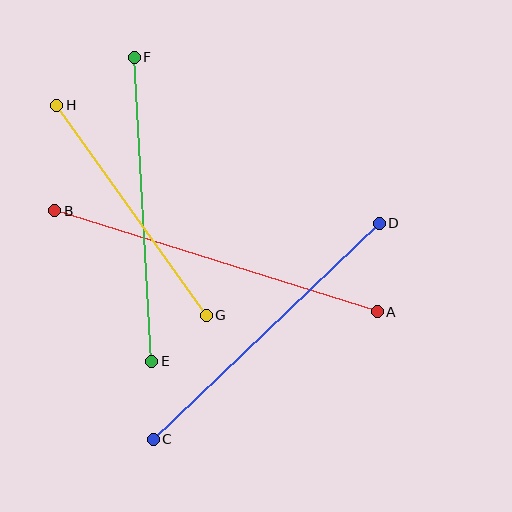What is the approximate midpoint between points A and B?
The midpoint is at approximately (216, 261) pixels.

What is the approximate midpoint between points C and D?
The midpoint is at approximately (266, 331) pixels.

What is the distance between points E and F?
The distance is approximately 305 pixels.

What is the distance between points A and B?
The distance is approximately 338 pixels.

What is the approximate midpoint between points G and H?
The midpoint is at approximately (131, 210) pixels.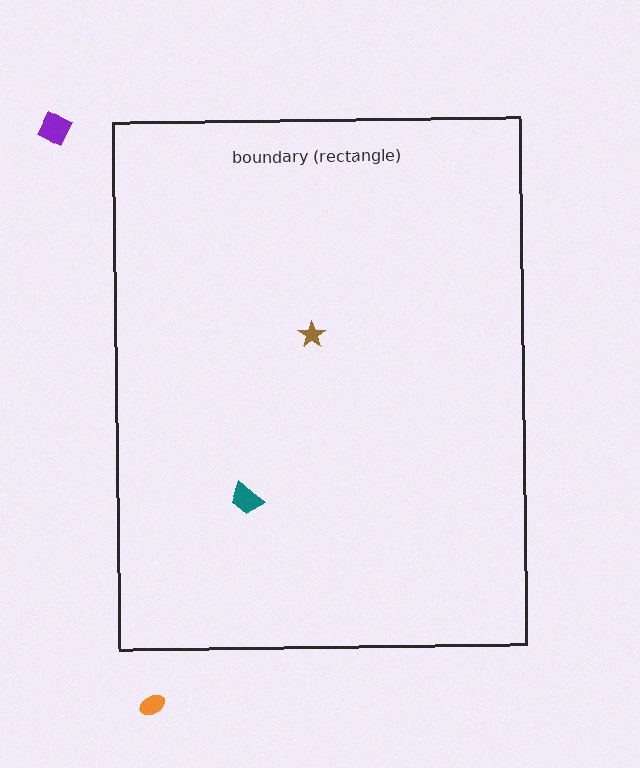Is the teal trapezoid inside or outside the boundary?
Inside.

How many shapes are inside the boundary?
2 inside, 2 outside.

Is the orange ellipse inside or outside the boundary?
Outside.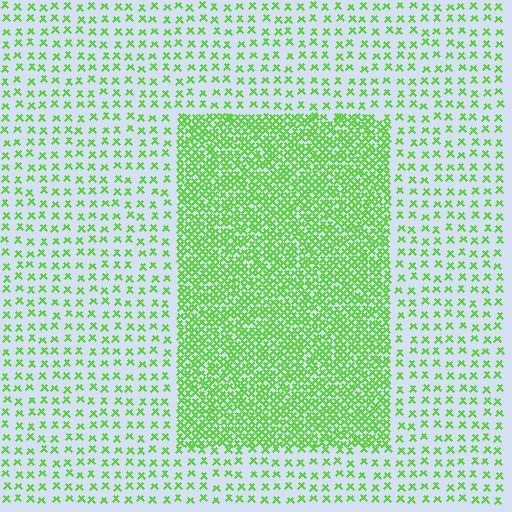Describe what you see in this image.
The image contains small lime elements arranged at two different densities. A rectangle-shaped region is visible where the elements are more densely packed than the surrounding area.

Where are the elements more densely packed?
The elements are more densely packed inside the rectangle boundary.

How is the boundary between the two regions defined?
The boundary is defined by a change in element density (approximately 3.0x ratio). All elements are the same color, size, and shape.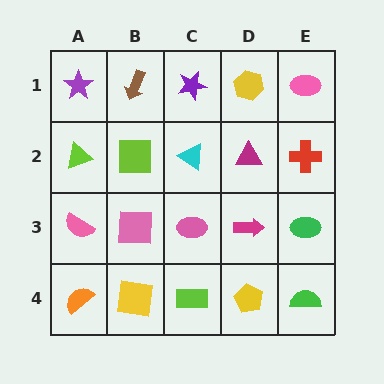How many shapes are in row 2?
5 shapes.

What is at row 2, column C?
A cyan triangle.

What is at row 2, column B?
A lime square.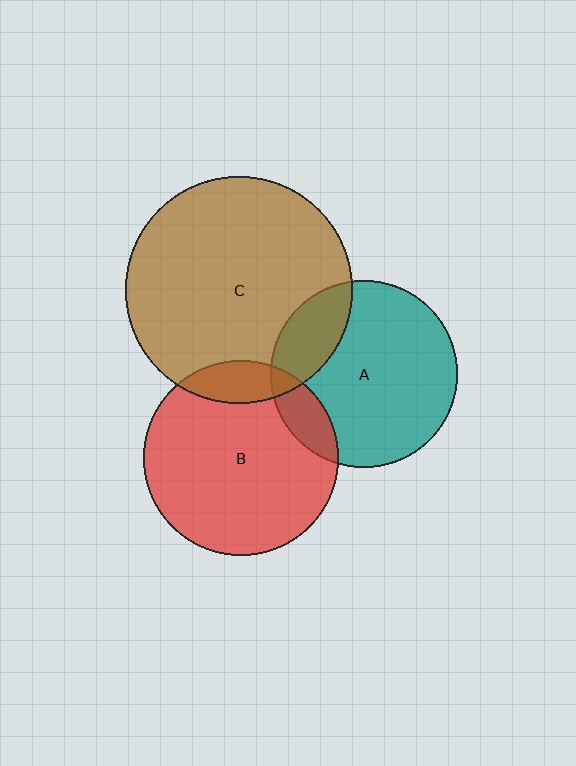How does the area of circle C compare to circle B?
Approximately 1.3 times.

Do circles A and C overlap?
Yes.